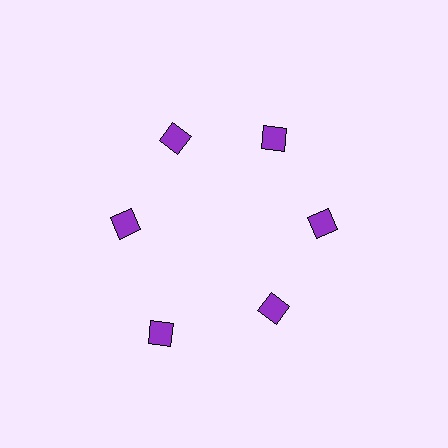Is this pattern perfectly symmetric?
No. The 6 purple squares are arranged in a ring, but one element near the 7 o'clock position is pushed outward from the center, breaking the 6-fold rotational symmetry.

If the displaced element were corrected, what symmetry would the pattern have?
It would have 6-fold rotational symmetry — the pattern would map onto itself every 60 degrees.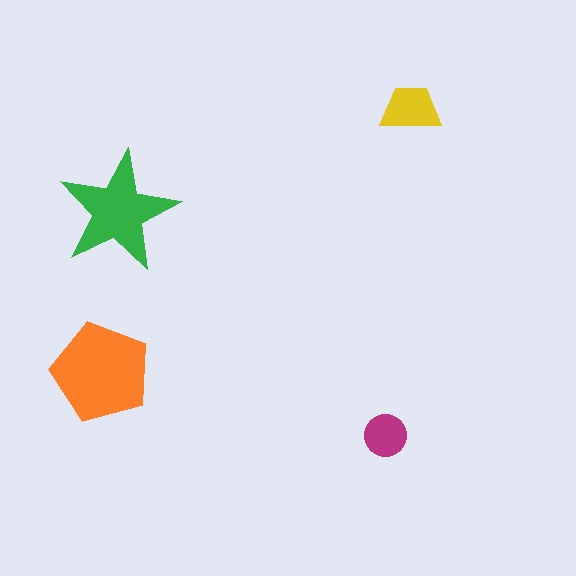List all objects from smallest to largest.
The magenta circle, the yellow trapezoid, the green star, the orange pentagon.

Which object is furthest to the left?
The orange pentagon is leftmost.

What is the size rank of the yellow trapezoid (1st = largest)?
3rd.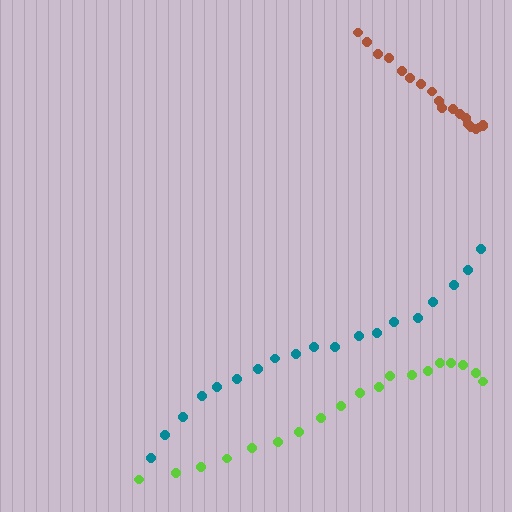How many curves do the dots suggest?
There are 3 distinct paths.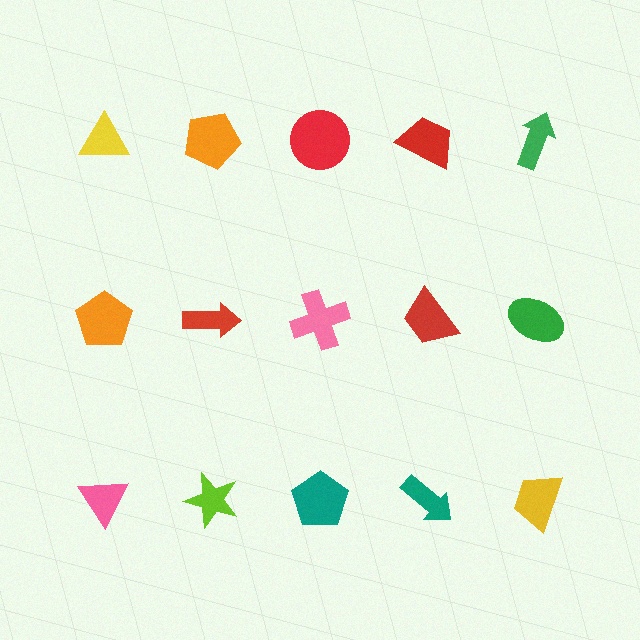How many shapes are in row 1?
5 shapes.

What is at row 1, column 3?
A red circle.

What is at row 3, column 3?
A teal pentagon.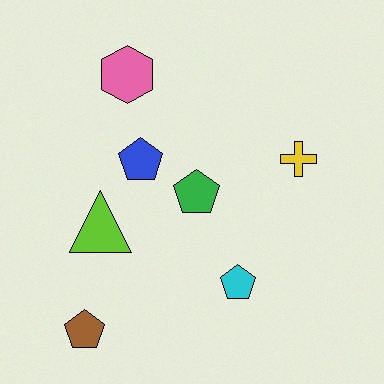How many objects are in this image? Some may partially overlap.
There are 7 objects.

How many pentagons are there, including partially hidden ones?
There are 4 pentagons.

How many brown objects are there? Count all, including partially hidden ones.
There is 1 brown object.